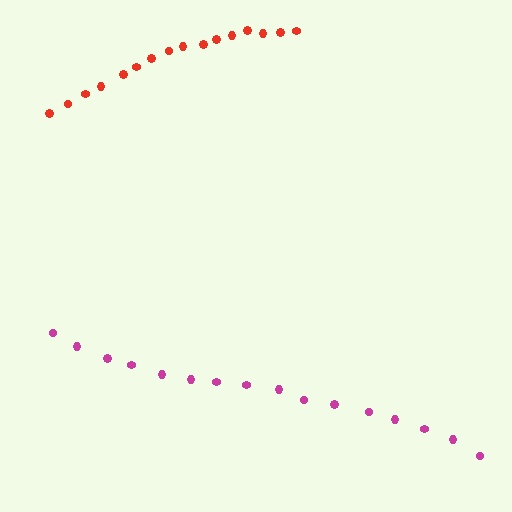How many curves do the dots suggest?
There are 2 distinct paths.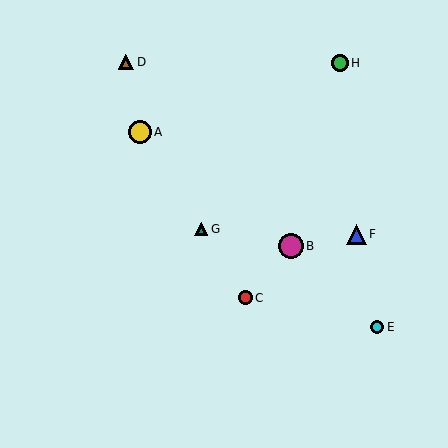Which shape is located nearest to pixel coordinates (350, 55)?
The green circle (labeled H) at (340, 63) is nearest to that location.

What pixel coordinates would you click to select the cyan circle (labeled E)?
Click at (377, 327) to select the cyan circle E.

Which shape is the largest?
The magenta circle (labeled B) is the largest.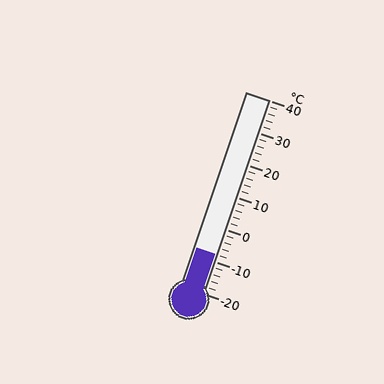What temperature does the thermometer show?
The thermometer shows approximately -8°C.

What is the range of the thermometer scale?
The thermometer scale ranges from -20°C to 40°C.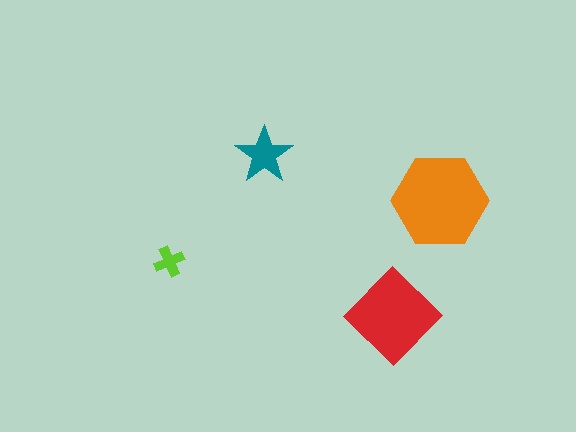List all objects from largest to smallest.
The orange hexagon, the red diamond, the teal star, the lime cross.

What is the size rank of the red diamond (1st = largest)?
2nd.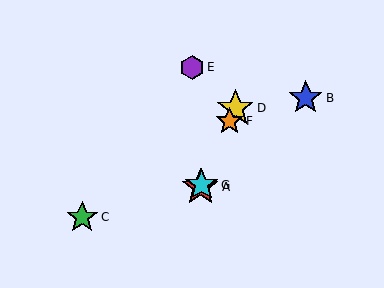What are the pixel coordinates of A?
Object A is at (200, 187).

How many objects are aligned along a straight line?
4 objects (A, D, F, G) are aligned along a straight line.